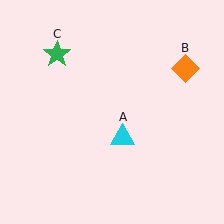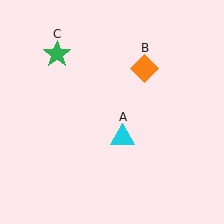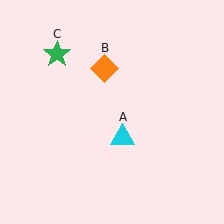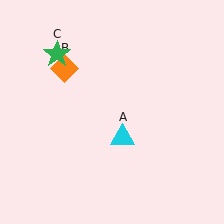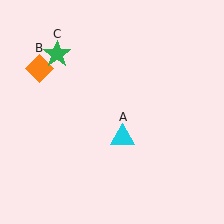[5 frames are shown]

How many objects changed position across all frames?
1 object changed position: orange diamond (object B).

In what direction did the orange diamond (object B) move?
The orange diamond (object B) moved left.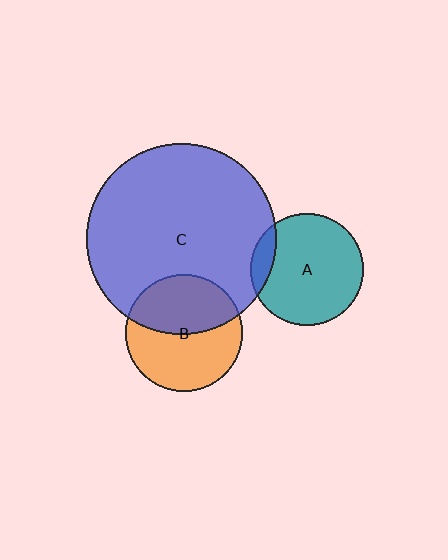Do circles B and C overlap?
Yes.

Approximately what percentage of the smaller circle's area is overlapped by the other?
Approximately 45%.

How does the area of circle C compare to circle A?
Approximately 2.9 times.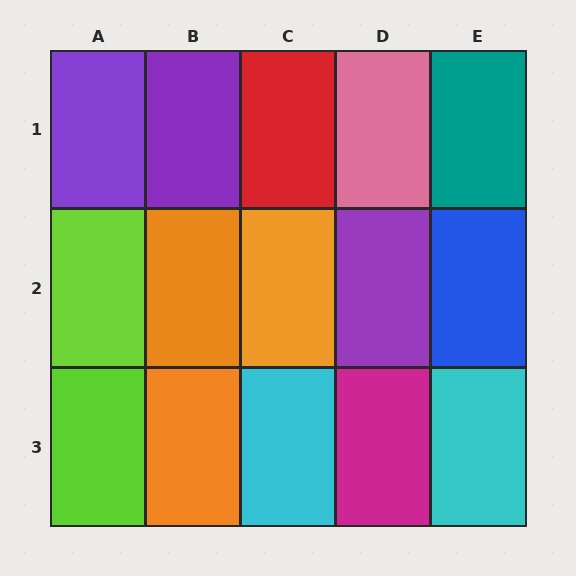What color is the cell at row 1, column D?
Pink.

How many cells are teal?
1 cell is teal.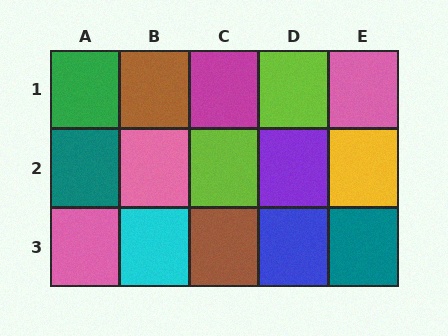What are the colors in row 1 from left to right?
Green, brown, magenta, lime, pink.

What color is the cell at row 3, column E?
Teal.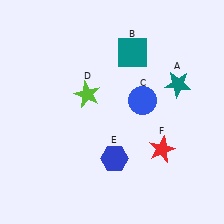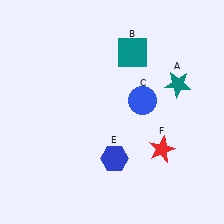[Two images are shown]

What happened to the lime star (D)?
The lime star (D) was removed in Image 2. It was in the top-left area of Image 1.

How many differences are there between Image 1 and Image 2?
There is 1 difference between the two images.